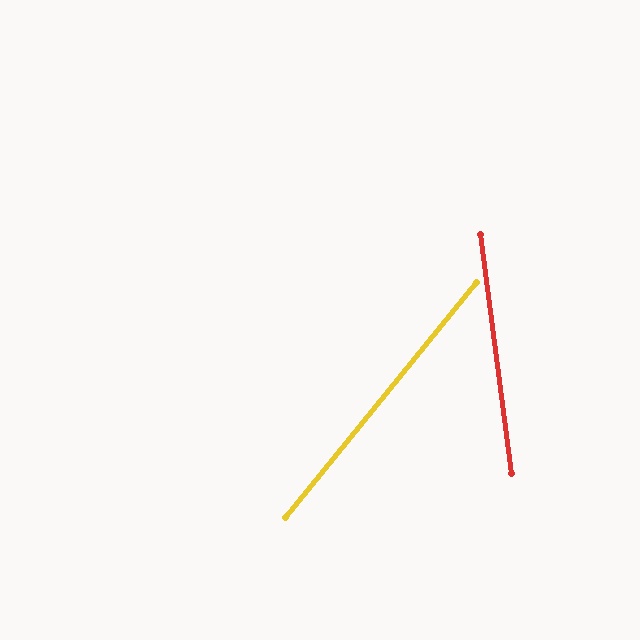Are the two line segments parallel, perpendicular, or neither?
Neither parallel nor perpendicular — they differ by about 47°.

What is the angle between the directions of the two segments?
Approximately 47 degrees.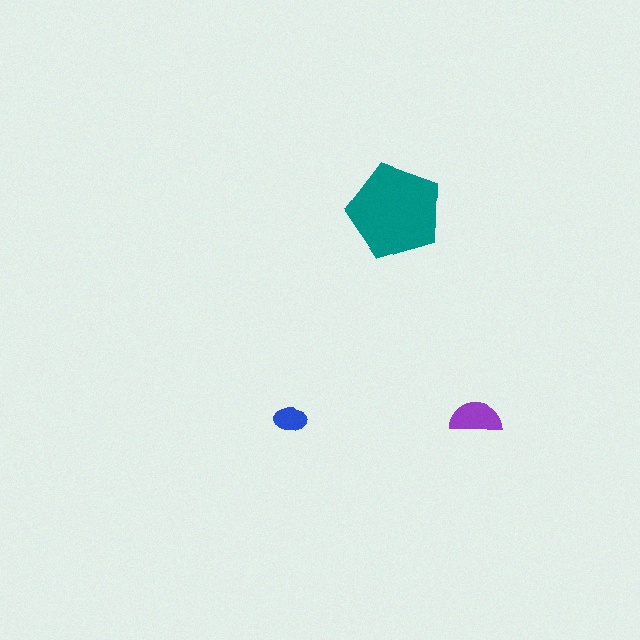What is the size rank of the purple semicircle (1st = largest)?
2nd.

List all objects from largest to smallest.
The teal pentagon, the purple semicircle, the blue ellipse.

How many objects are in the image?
There are 3 objects in the image.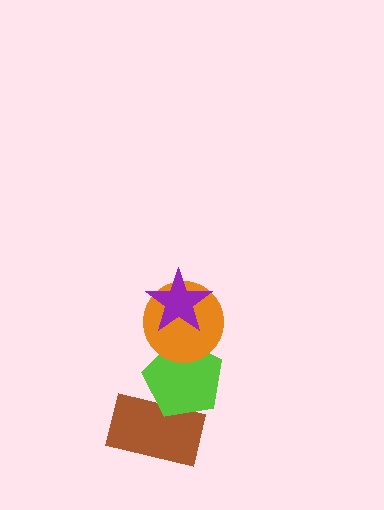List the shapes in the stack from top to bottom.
From top to bottom: the purple star, the orange circle, the lime pentagon, the brown rectangle.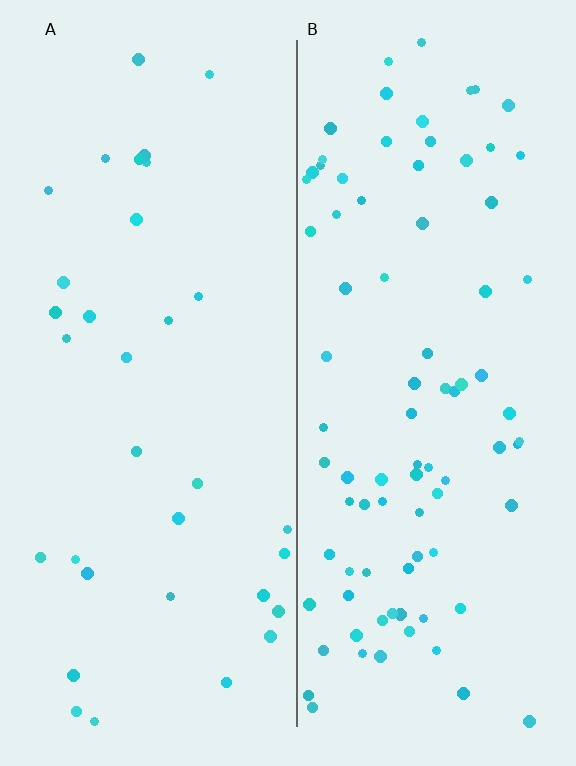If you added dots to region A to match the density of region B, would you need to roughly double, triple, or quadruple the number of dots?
Approximately triple.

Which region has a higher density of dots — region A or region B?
B (the right).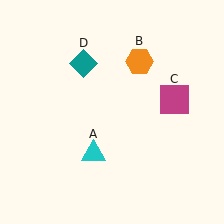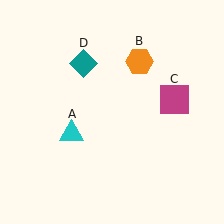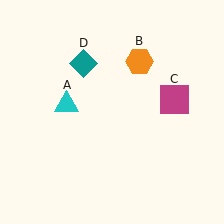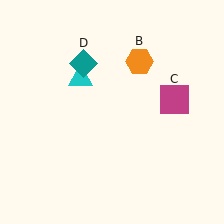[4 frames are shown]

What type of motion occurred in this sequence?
The cyan triangle (object A) rotated clockwise around the center of the scene.